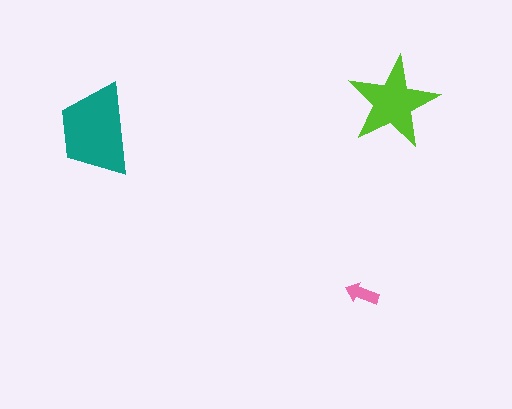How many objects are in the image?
There are 3 objects in the image.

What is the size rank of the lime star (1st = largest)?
2nd.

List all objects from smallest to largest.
The pink arrow, the lime star, the teal trapezoid.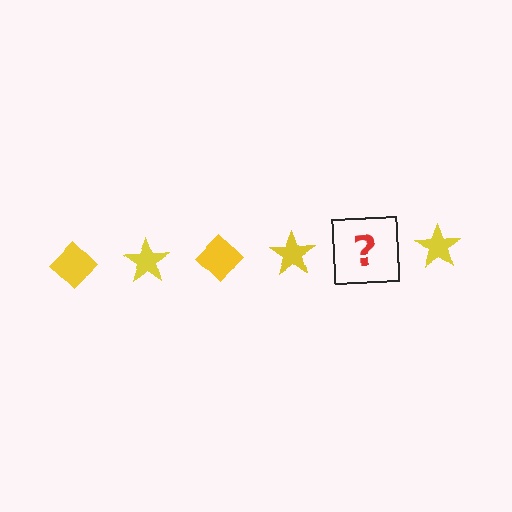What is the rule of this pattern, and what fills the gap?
The rule is that the pattern cycles through diamond, star shapes in yellow. The gap should be filled with a yellow diamond.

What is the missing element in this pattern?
The missing element is a yellow diamond.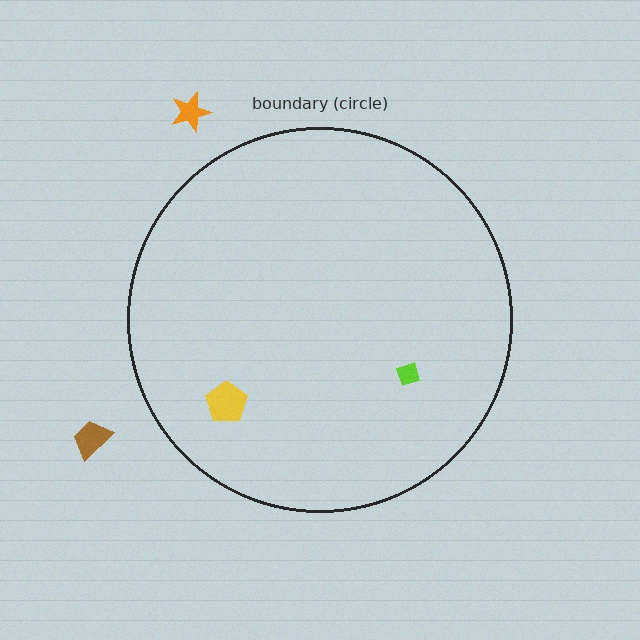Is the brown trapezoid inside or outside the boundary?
Outside.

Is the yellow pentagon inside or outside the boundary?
Inside.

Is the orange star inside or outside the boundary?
Outside.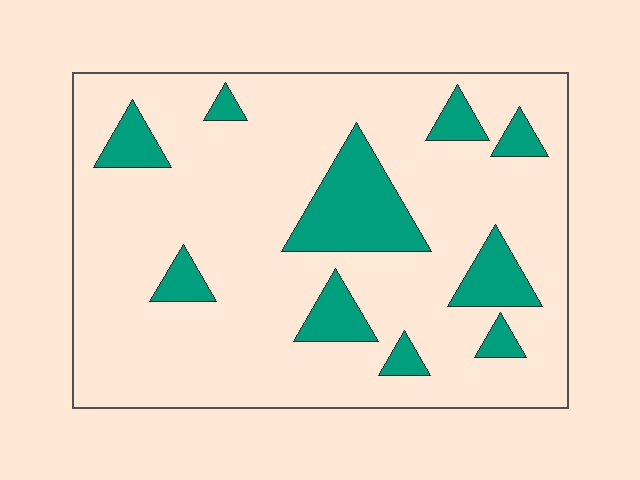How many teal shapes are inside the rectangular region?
10.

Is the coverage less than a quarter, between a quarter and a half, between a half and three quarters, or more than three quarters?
Less than a quarter.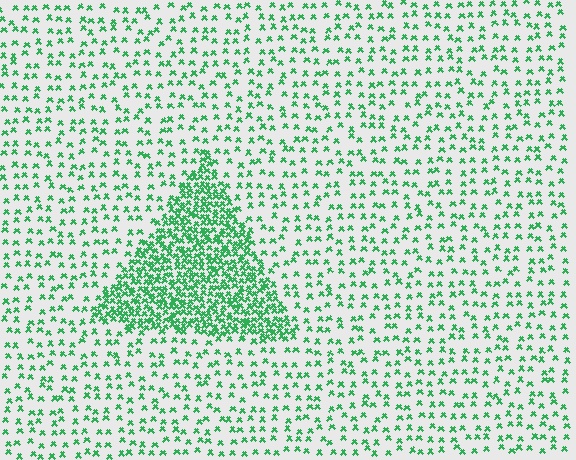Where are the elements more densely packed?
The elements are more densely packed inside the triangle boundary.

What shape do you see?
I see a triangle.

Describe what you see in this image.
The image contains small green elements arranged at two different densities. A triangle-shaped region is visible where the elements are more densely packed than the surrounding area.